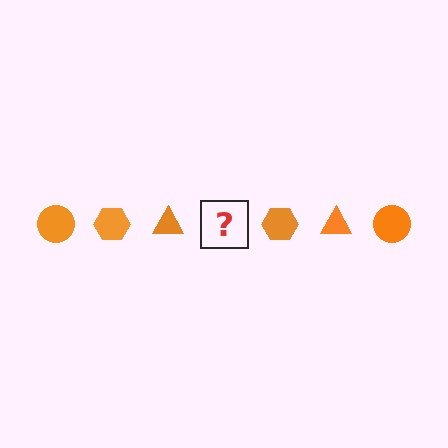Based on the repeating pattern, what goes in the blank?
The blank should be an orange circle.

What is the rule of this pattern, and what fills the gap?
The rule is that the pattern cycles through circle, hexagon, triangle shapes in orange. The gap should be filled with an orange circle.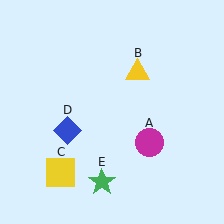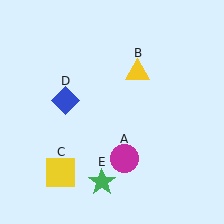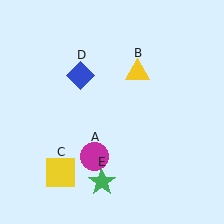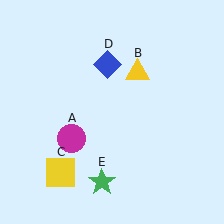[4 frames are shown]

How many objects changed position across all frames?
2 objects changed position: magenta circle (object A), blue diamond (object D).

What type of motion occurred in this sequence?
The magenta circle (object A), blue diamond (object D) rotated clockwise around the center of the scene.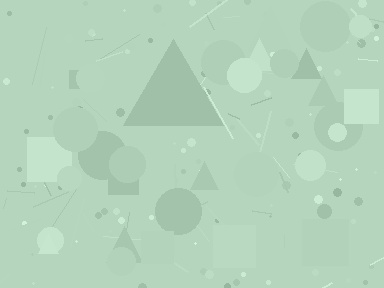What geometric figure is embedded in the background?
A triangle is embedded in the background.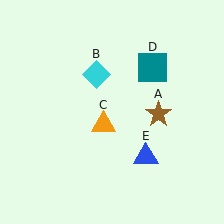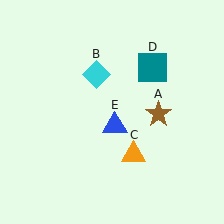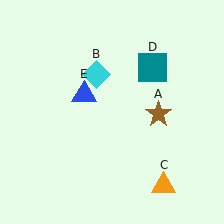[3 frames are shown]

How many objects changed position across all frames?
2 objects changed position: orange triangle (object C), blue triangle (object E).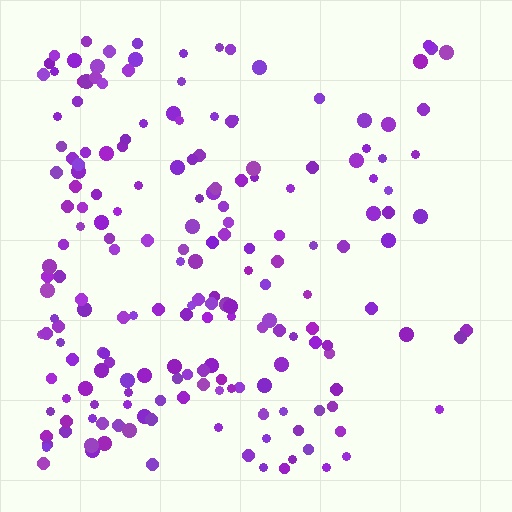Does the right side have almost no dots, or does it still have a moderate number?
Still a moderate number, just noticeably fewer than the left.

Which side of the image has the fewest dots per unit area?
The right.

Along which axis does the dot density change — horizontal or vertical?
Horizontal.